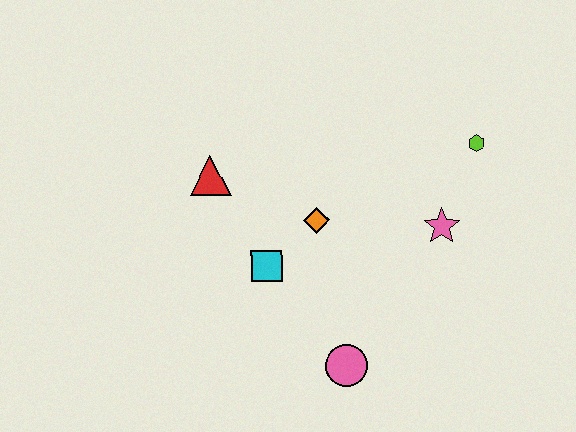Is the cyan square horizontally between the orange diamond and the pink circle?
No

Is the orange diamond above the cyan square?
Yes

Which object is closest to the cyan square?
The orange diamond is closest to the cyan square.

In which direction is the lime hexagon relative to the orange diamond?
The lime hexagon is to the right of the orange diamond.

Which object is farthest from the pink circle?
The lime hexagon is farthest from the pink circle.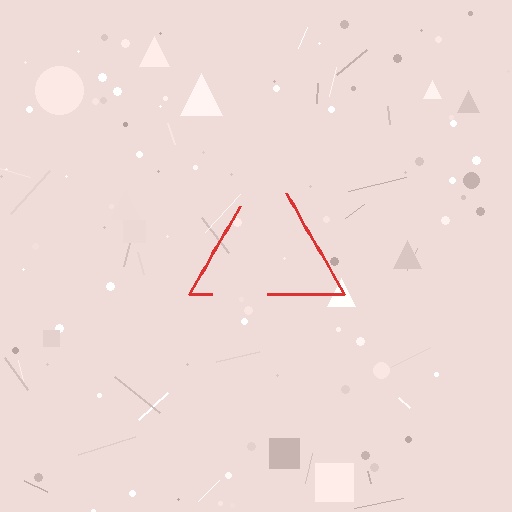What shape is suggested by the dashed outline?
The dashed outline suggests a triangle.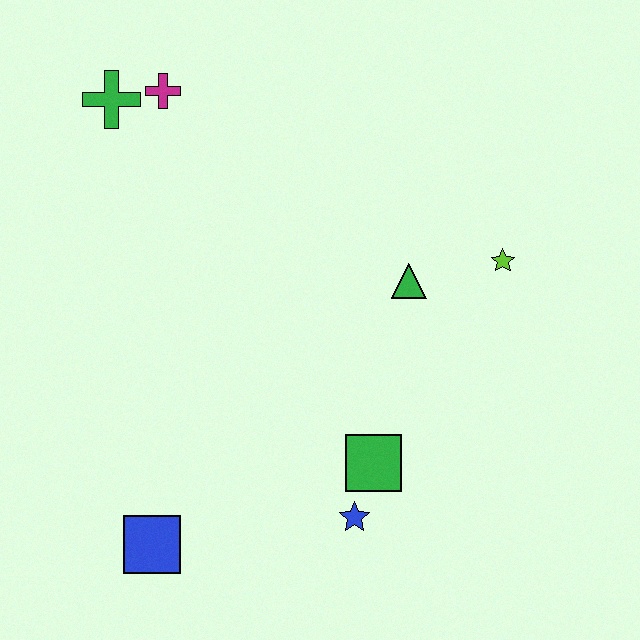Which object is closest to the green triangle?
The lime star is closest to the green triangle.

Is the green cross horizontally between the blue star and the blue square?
No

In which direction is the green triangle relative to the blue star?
The green triangle is above the blue star.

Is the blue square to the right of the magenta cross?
No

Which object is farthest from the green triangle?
The blue square is farthest from the green triangle.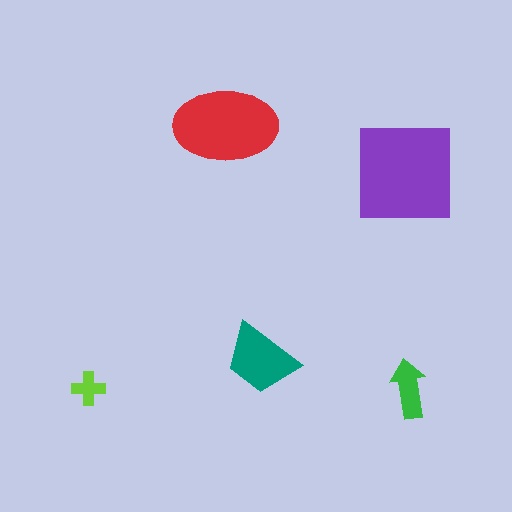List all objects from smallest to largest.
The lime cross, the green arrow, the teal trapezoid, the red ellipse, the purple square.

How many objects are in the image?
There are 5 objects in the image.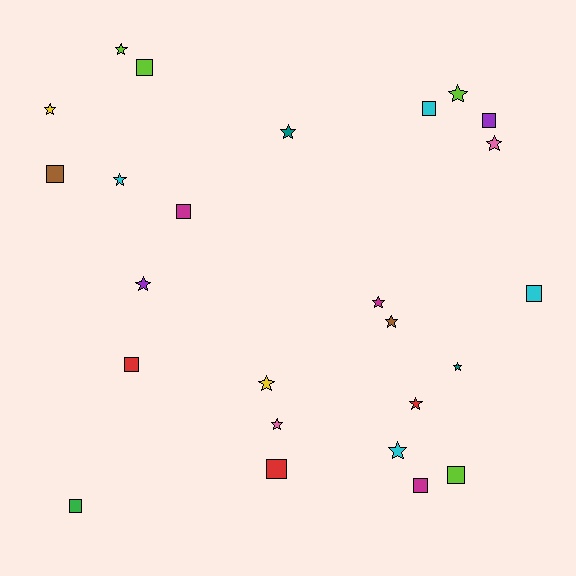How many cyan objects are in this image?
There are 4 cyan objects.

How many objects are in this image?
There are 25 objects.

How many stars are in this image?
There are 14 stars.